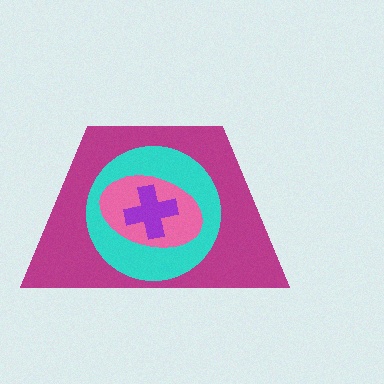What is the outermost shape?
The magenta trapezoid.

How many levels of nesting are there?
4.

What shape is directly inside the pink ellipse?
The purple cross.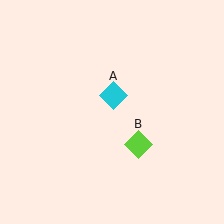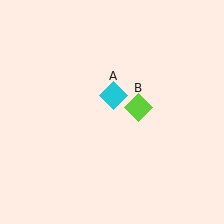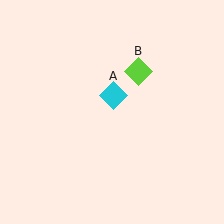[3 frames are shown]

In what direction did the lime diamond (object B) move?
The lime diamond (object B) moved up.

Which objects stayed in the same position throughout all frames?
Cyan diamond (object A) remained stationary.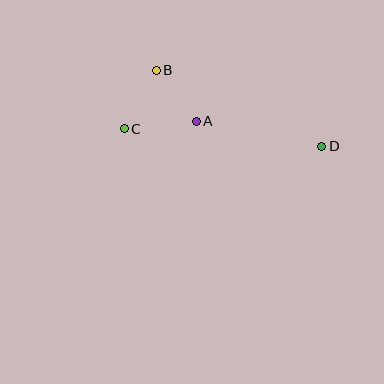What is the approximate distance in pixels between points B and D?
The distance between B and D is approximately 182 pixels.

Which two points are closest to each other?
Points A and B are closest to each other.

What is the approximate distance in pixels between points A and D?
The distance between A and D is approximately 128 pixels.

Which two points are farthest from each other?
Points C and D are farthest from each other.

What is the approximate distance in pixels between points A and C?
The distance between A and C is approximately 73 pixels.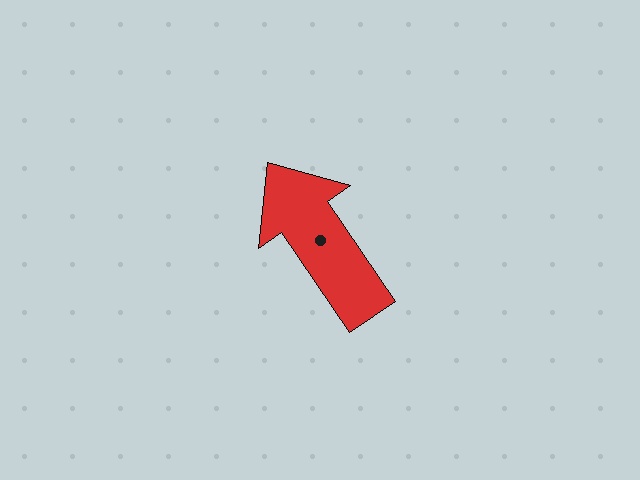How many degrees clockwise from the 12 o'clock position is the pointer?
Approximately 326 degrees.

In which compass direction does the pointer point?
Northwest.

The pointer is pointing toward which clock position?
Roughly 11 o'clock.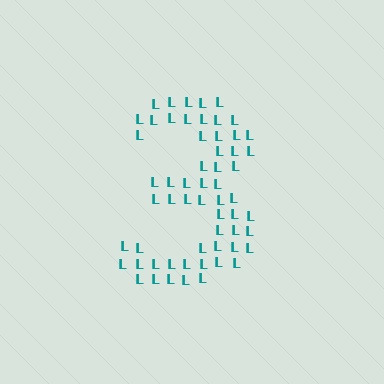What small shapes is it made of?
It is made of small letter L's.